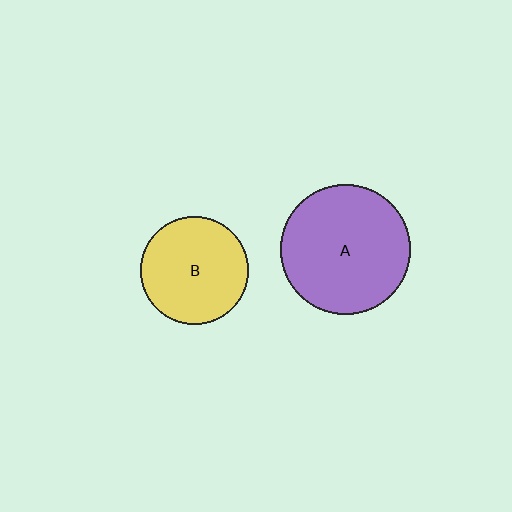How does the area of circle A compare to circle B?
Approximately 1.4 times.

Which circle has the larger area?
Circle A (purple).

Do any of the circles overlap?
No, none of the circles overlap.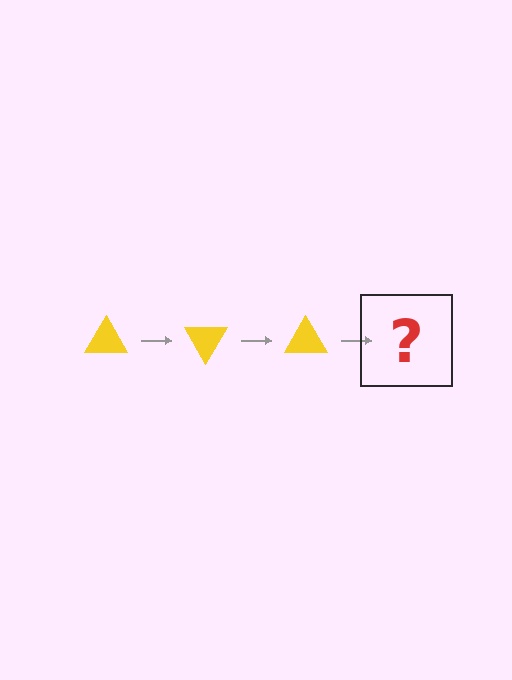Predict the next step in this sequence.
The next step is a yellow triangle rotated 180 degrees.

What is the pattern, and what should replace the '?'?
The pattern is that the triangle rotates 60 degrees each step. The '?' should be a yellow triangle rotated 180 degrees.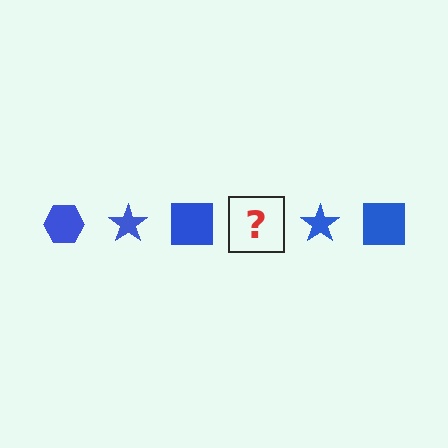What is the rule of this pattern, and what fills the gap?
The rule is that the pattern cycles through hexagon, star, square shapes in blue. The gap should be filled with a blue hexagon.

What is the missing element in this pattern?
The missing element is a blue hexagon.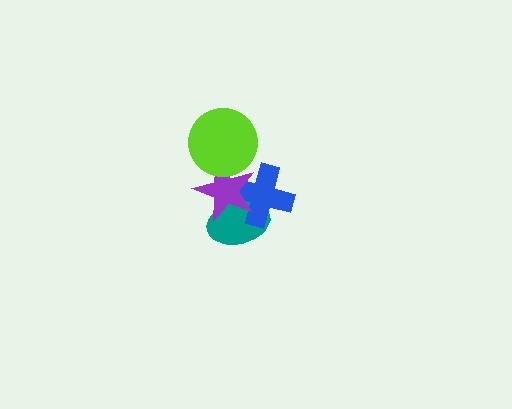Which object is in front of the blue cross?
The purple star is in front of the blue cross.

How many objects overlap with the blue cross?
2 objects overlap with the blue cross.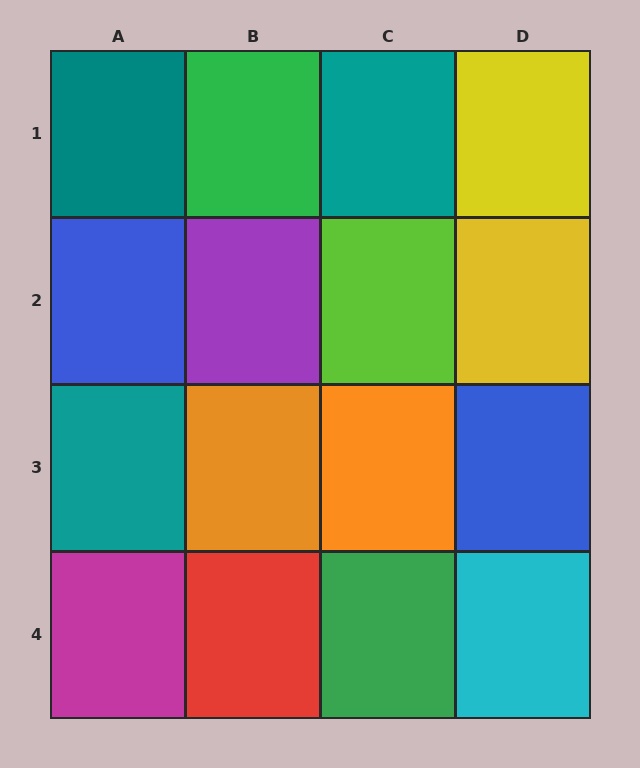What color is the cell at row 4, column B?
Red.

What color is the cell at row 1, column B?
Green.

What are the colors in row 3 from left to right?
Teal, orange, orange, blue.